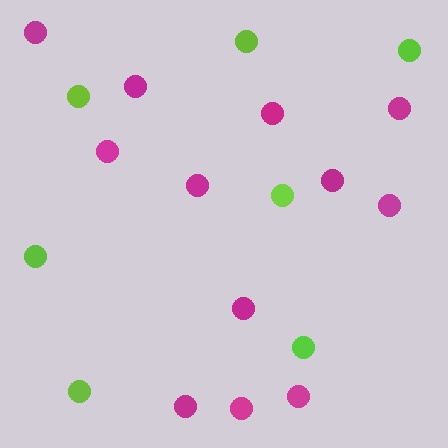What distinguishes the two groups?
There are 2 groups: one group of lime circles (7) and one group of magenta circles (12).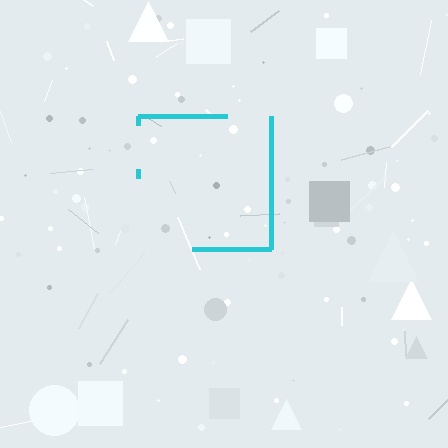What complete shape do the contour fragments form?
The contour fragments form a square.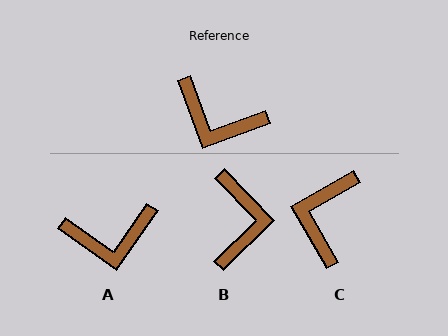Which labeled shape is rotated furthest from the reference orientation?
B, about 114 degrees away.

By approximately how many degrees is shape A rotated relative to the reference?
Approximately 35 degrees counter-clockwise.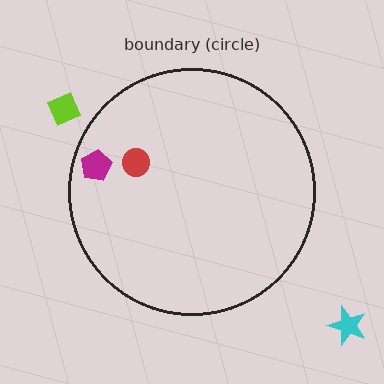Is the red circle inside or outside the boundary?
Inside.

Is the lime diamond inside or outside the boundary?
Outside.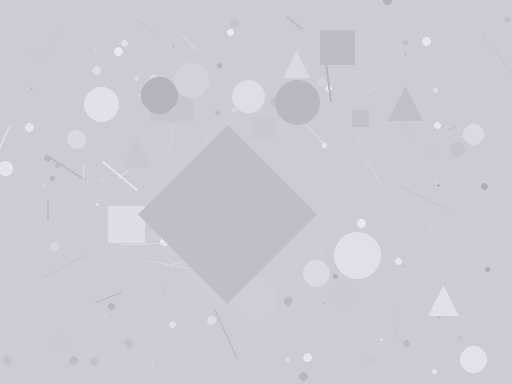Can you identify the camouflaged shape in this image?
The camouflaged shape is a diamond.